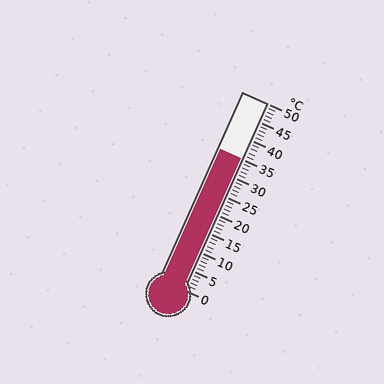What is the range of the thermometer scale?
The thermometer scale ranges from 0°C to 50°C.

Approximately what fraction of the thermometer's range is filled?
The thermometer is filled to approximately 70% of its range.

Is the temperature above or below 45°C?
The temperature is below 45°C.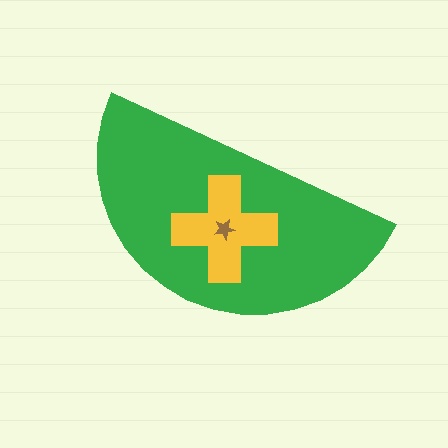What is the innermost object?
The brown star.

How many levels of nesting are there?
3.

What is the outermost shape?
The green semicircle.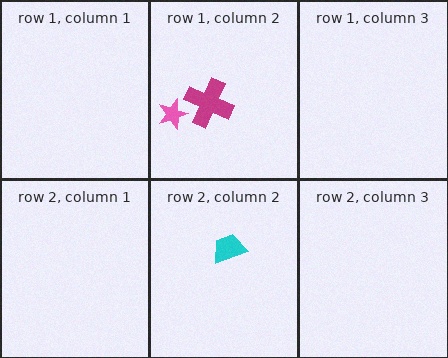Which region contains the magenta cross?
The row 1, column 2 region.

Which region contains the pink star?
The row 1, column 2 region.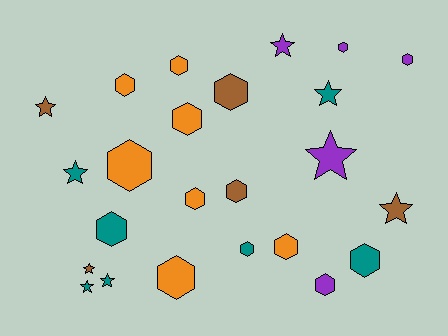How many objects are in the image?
There are 24 objects.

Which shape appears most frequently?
Hexagon, with 15 objects.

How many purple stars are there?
There are 2 purple stars.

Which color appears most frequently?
Teal, with 7 objects.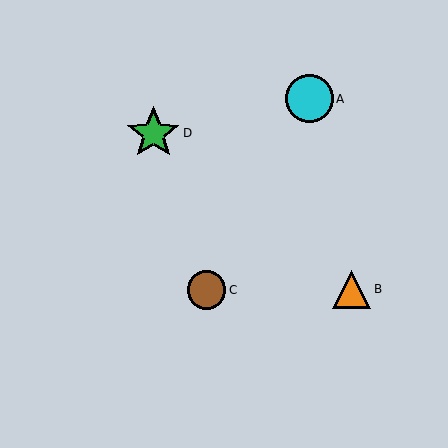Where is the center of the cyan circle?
The center of the cyan circle is at (309, 99).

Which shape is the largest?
The green star (labeled D) is the largest.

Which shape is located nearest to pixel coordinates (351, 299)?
The orange triangle (labeled B) at (352, 289) is nearest to that location.